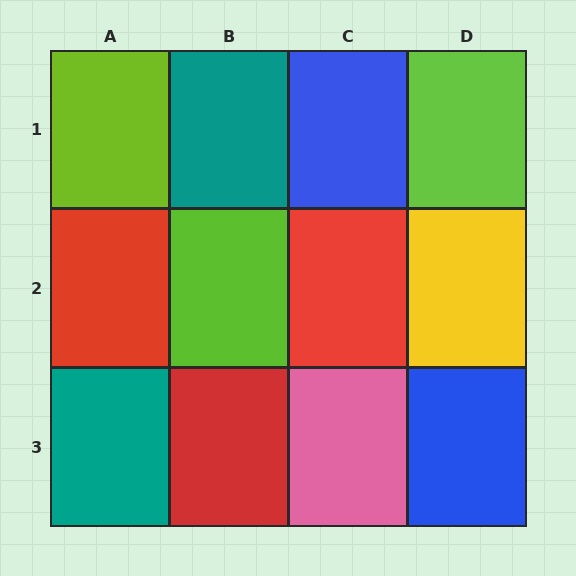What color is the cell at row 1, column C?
Blue.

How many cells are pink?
1 cell is pink.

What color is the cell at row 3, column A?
Teal.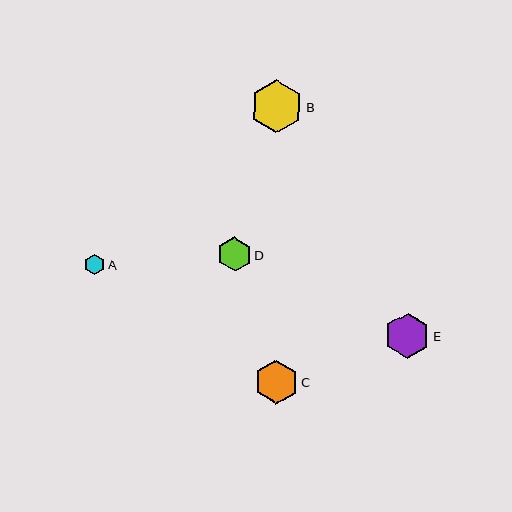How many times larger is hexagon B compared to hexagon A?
Hexagon B is approximately 2.5 times the size of hexagon A.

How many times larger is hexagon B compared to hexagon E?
Hexagon B is approximately 1.2 times the size of hexagon E.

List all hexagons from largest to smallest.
From largest to smallest: B, E, C, D, A.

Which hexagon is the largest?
Hexagon B is the largest with a size of approximately 53 pixels.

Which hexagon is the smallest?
Hexagon A is the smallest with a size of approximately 21 pixels.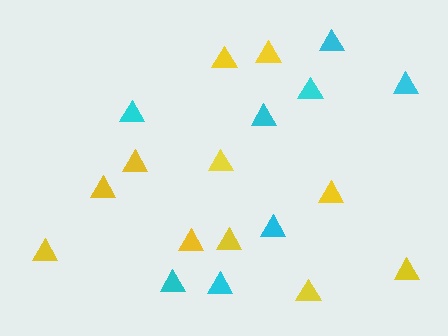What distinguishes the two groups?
There are 2 groups: one group of cyan triangles (8) and one group of yellow triangles (11).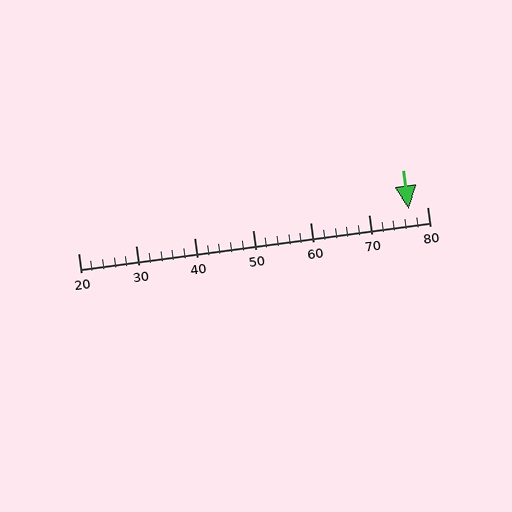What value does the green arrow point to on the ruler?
The green arrow points to approximately 77.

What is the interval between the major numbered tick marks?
The major tick marks are spaced 10 units apart.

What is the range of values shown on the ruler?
The ruler shows values from 20 to 80.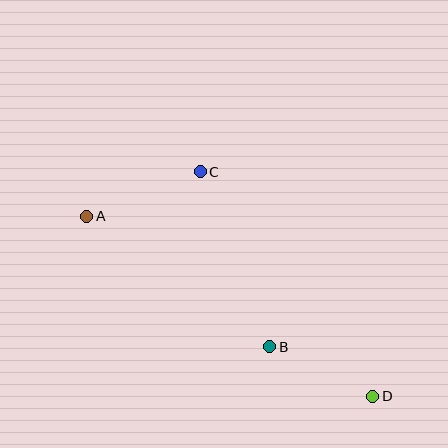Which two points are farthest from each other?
Points A and D are farthest from each other.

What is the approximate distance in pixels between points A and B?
The distance between A and B is approximately 225 pixels.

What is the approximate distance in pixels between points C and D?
The distance between C and D is approximately 283 pixels.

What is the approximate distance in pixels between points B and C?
The distance between B and C is approximately 189 pixels.